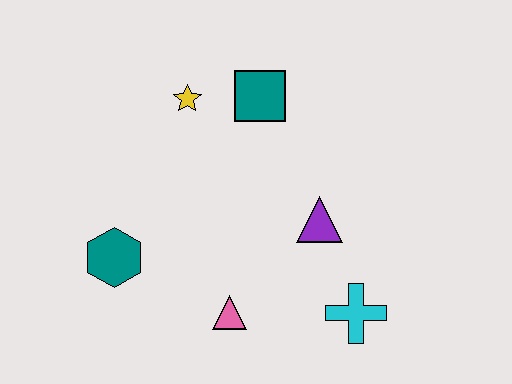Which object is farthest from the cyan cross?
The yellow star is farthest from the cyan cross.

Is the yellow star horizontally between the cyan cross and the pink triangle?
No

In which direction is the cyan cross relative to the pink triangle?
The cyan cross is to the right of the pink triangle.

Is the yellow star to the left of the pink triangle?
Yes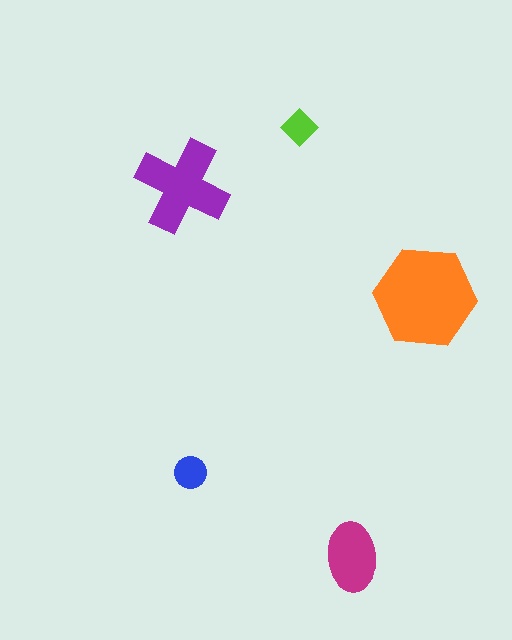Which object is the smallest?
The lime diamond.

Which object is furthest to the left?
The purple cross is leftmost.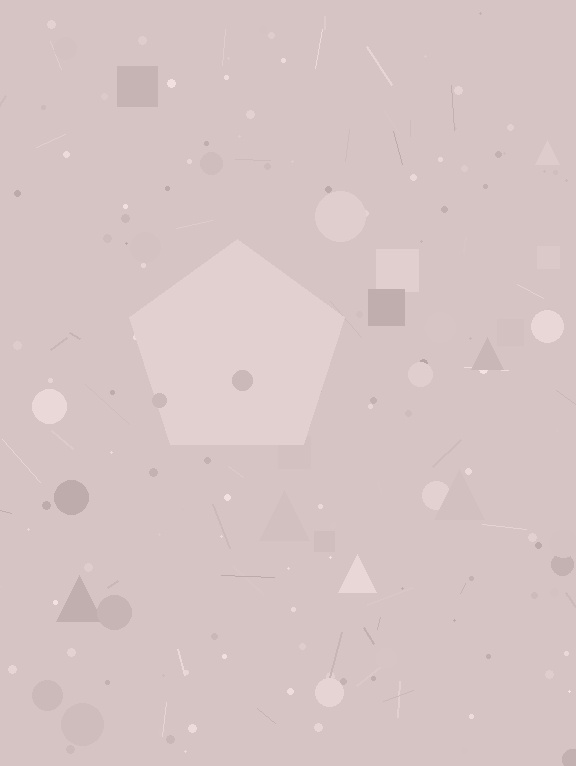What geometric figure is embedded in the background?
A pentagon is embedded in the background.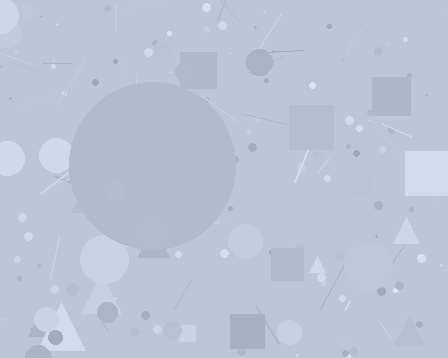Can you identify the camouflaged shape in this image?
The camouflaged shape is a circle.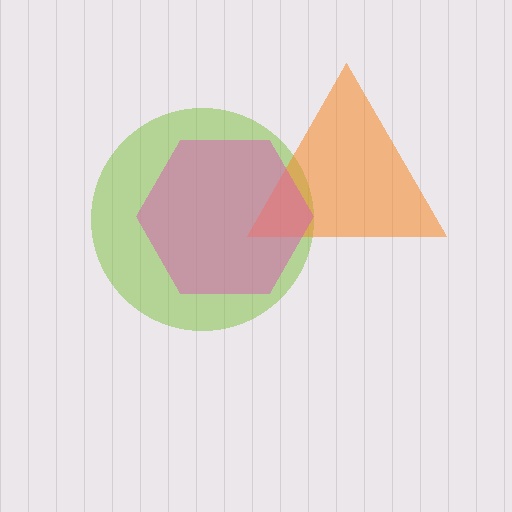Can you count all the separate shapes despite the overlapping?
Yes, there are 3 separate shapes.